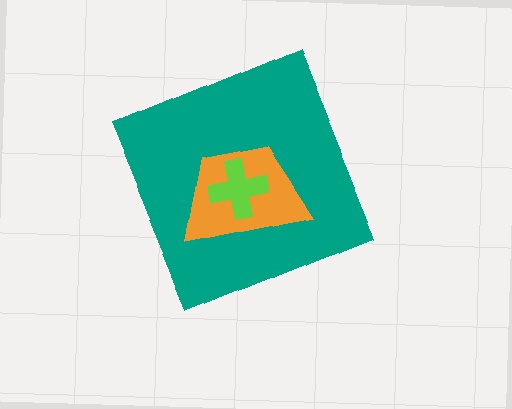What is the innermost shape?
The lime cross.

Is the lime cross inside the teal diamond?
Yes.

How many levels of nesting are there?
3.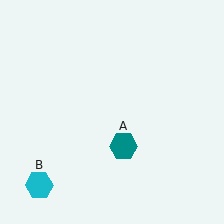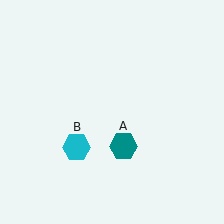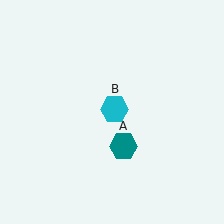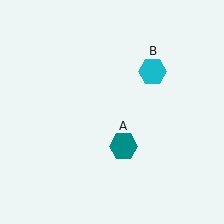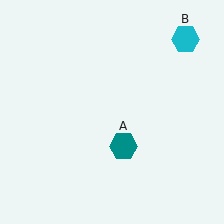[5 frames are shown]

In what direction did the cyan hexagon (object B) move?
The cyan hexagon (object B) moved up and to the right.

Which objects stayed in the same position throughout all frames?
Teal hexagon (object A) remained stationary.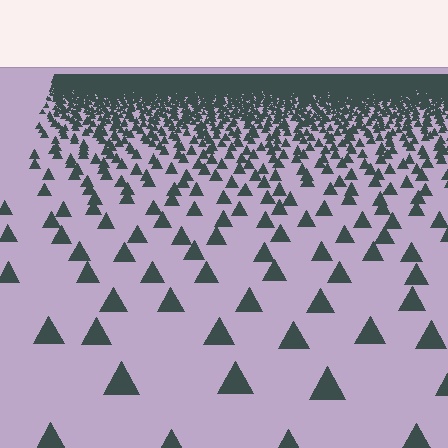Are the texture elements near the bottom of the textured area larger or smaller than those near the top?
Larger. Near the bottom, elements are closer to the viewer and appear at a bigger on-screen size.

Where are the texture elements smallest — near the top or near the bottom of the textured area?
Near the top.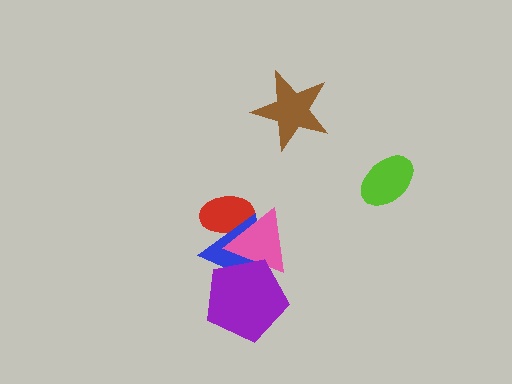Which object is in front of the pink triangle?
The purple pentagon is in front of the pink triangle.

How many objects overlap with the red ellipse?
2 objects overlap with the red ellipse.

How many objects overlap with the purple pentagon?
2 objects overlap with the purple pentagon.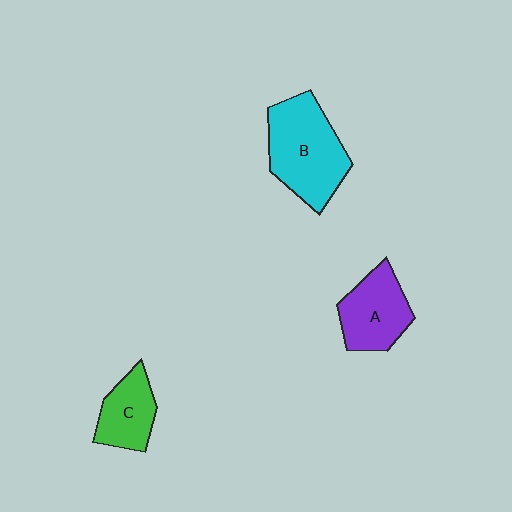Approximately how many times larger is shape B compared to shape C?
Approximately 1.8 times.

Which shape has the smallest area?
Shape C (green).